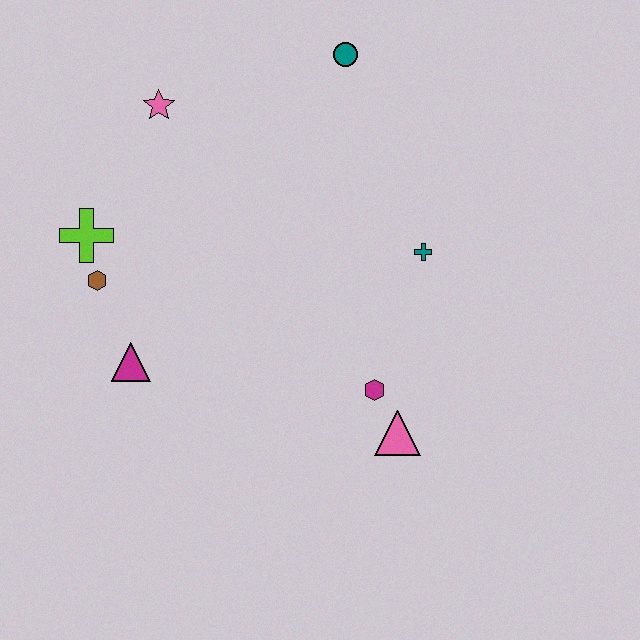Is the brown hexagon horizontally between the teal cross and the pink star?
No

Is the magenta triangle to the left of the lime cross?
No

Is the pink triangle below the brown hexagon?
Yes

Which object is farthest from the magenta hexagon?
The pink star is farthest from the magenta hexagon.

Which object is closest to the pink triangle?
The magenta hexagon is closest to the pink triangle.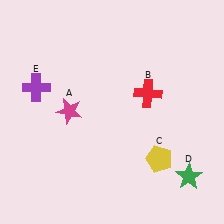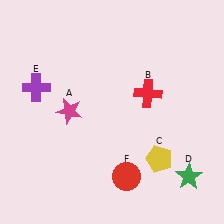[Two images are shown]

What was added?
A red circle (F) was added in Image 2.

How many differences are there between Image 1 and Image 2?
There is 1 difference between the two images.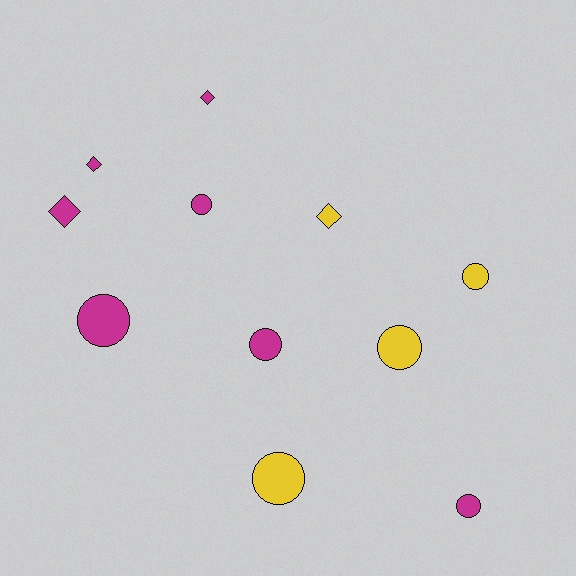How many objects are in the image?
There are 11 objects.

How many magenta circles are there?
There are 4 magenta circles.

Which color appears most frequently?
Magenta, with 7 objects.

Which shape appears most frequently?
Circle, with 7 objects.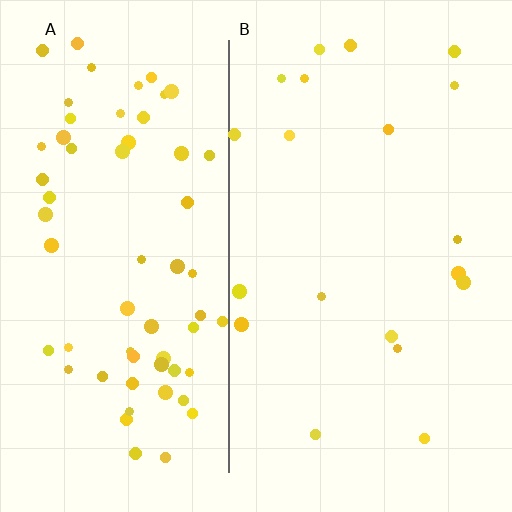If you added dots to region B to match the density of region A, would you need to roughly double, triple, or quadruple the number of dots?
Approximately triple.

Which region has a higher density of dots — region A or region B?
A (the left).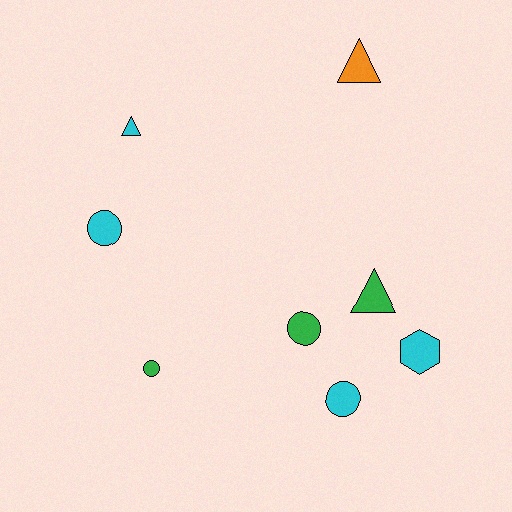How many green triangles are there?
There is 1 green triangle.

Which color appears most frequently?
Cyan, with 4 objects.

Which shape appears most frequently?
Circle, with 4 objects.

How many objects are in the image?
There are 8 objects.